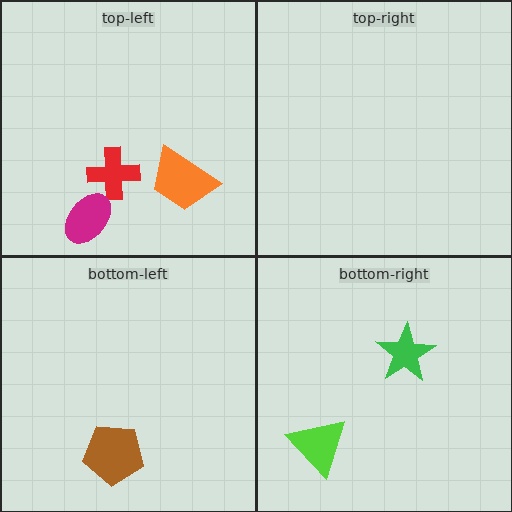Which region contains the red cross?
The top-left region.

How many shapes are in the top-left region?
3.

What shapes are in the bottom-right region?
The lime triangle, the green star.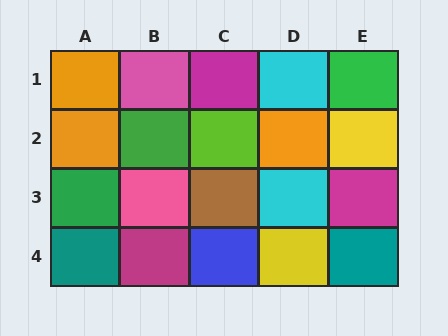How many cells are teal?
2 cells are teal.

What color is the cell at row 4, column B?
Magenta.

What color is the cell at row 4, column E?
Teal.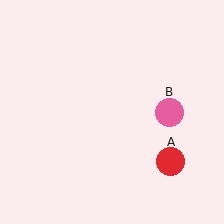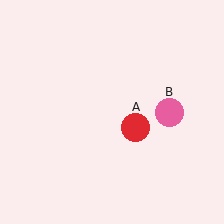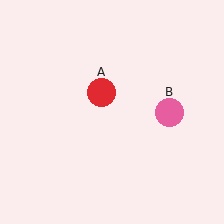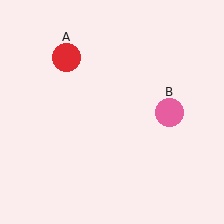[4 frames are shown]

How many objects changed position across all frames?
1 object changed position: red circle (object A).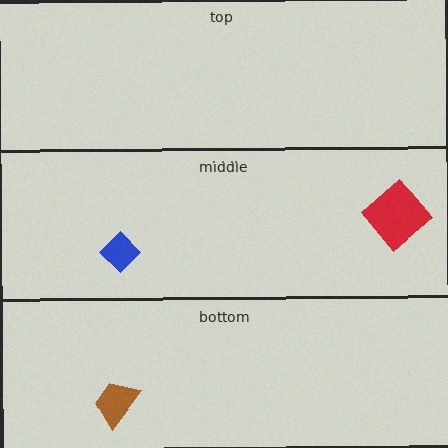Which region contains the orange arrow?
The middle region.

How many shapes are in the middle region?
3.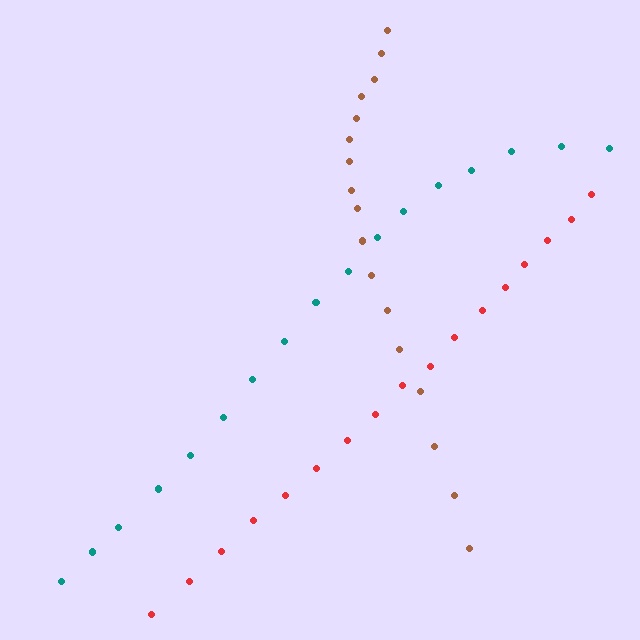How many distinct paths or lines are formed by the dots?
There are 3 distinct paths.